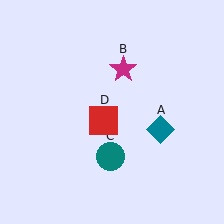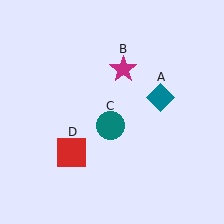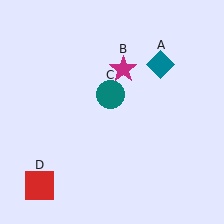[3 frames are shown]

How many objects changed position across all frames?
3 objects changed position: teal diamond (object A), teal circle (object C), red square (object D).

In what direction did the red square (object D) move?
The red square (object D) moved down and to the left.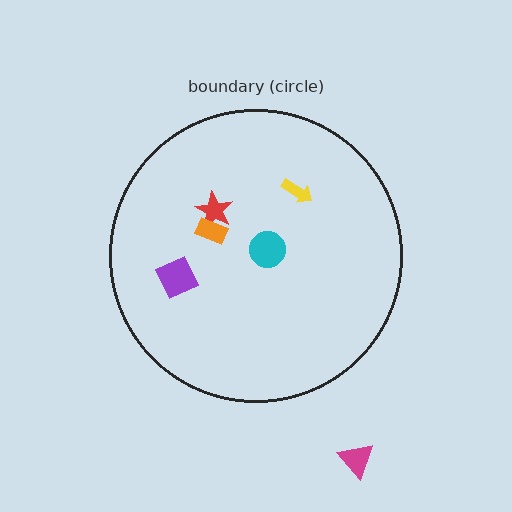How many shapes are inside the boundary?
5 inside, 1 outside.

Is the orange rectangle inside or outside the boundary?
Inside.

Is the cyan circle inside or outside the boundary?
Inside.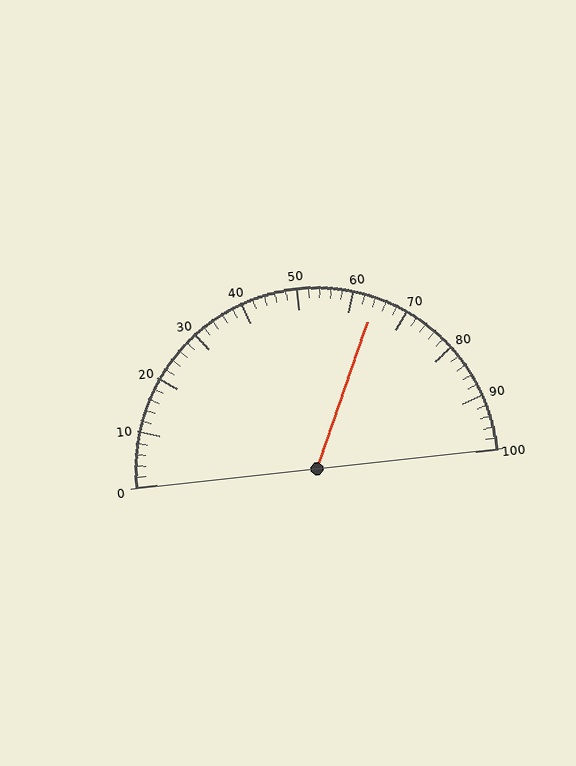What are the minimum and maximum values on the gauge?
The gauge ranges from 0 to 100.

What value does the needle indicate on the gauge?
The needle indicates approximately 64.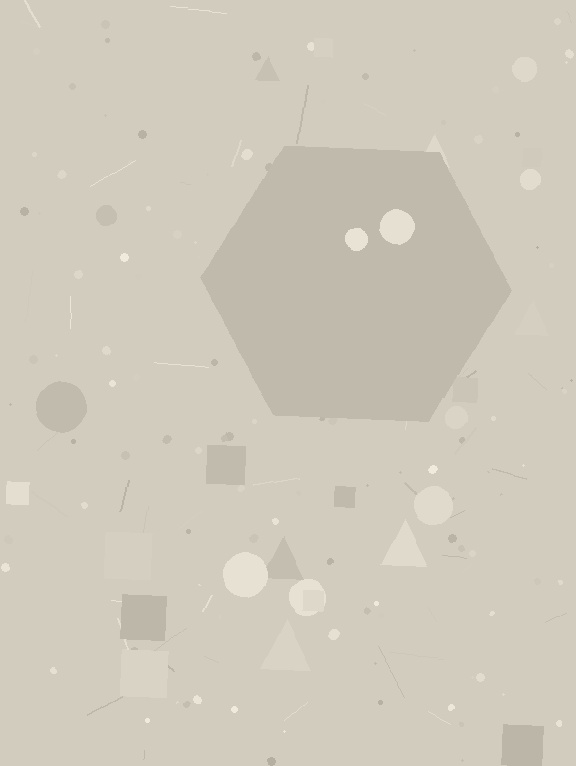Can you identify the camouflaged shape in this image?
The camouflaged shape is a hexagon.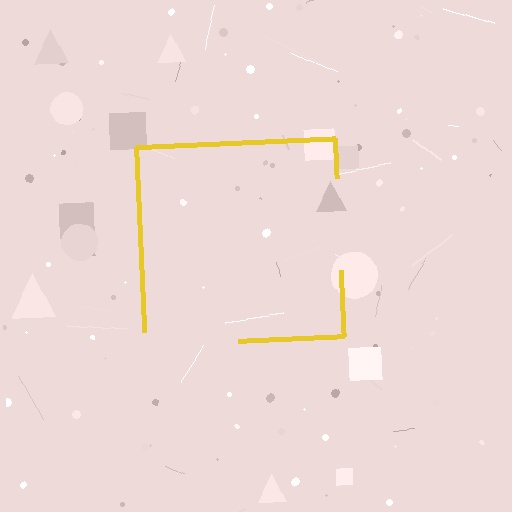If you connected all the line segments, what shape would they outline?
They would outline a square.